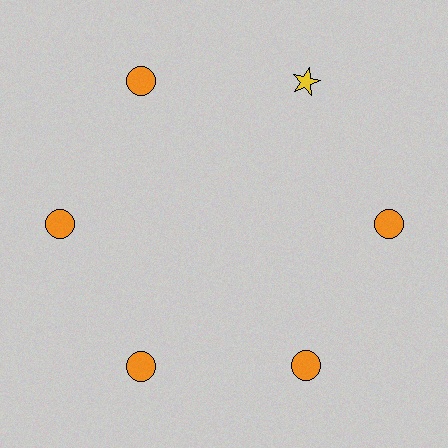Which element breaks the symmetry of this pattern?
The yellow star at roughly the 1 o'clock position breaks the symmetry. All other shapes are orange circles.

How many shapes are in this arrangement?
There are 6 shapes arranged in a ring pattern.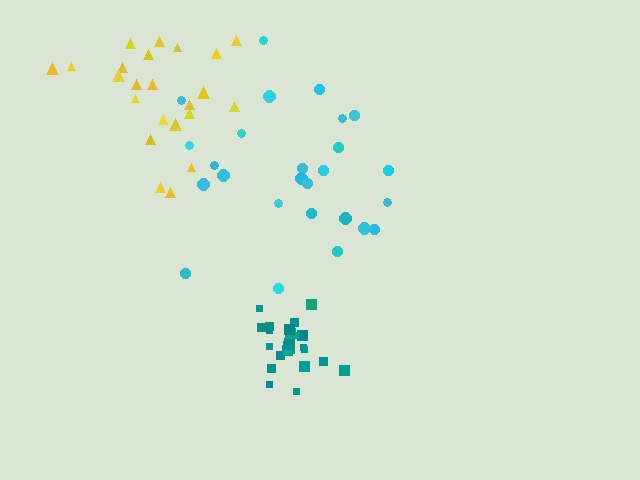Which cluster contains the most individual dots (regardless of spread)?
Cyan (26).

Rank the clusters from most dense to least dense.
teal, yellow, cyan.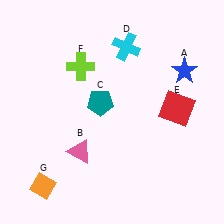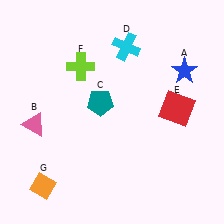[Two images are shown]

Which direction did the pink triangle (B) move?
The pink triangle (B) moved left.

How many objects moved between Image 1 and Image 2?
1 object moved between the two images.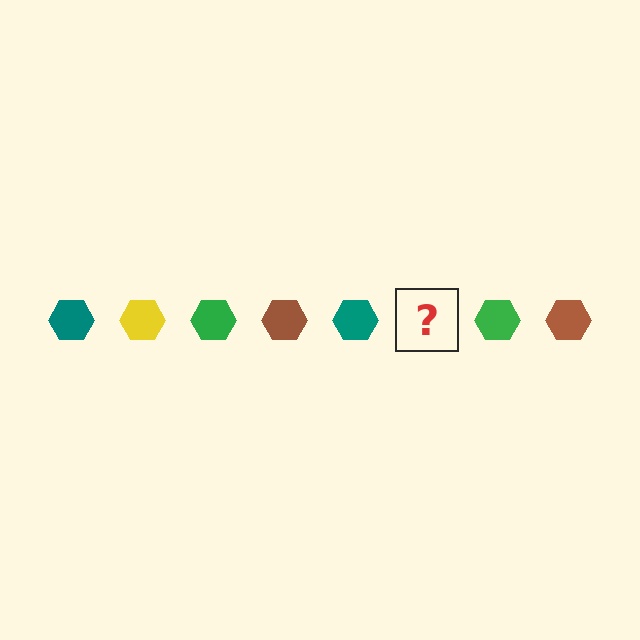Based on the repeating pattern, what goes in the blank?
The blank should be a yellow hexagon.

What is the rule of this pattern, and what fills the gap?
The rule is that the pattern cycles through teal, yellow, green, brown hexagons. The gap should be filled with a yellow hexagon.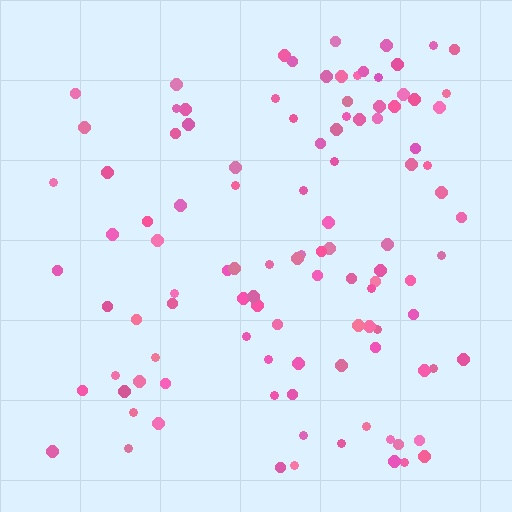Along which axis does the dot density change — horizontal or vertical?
Horizontal.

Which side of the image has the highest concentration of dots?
The right.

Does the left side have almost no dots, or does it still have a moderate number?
Still a moderate number, just noticeably fewer than the right.